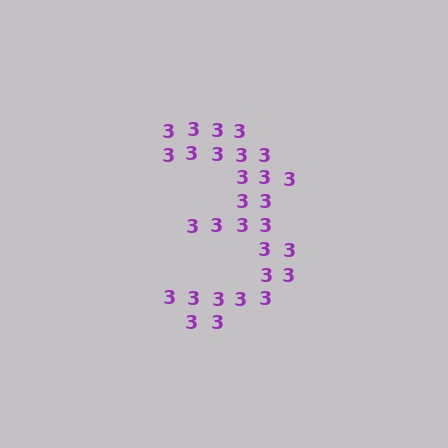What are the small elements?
The small elements are digit 3's.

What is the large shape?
The large shape is the digit 3.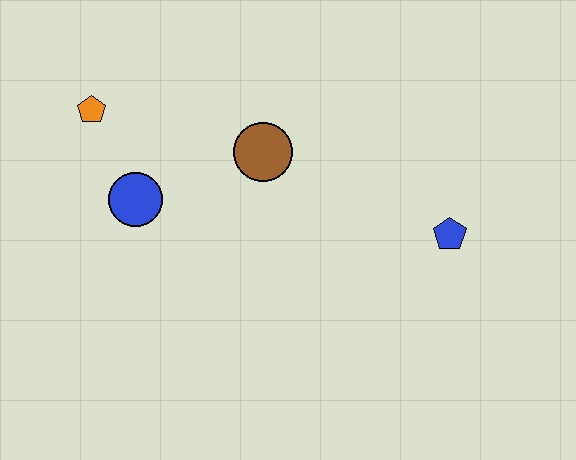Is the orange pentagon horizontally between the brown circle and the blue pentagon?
No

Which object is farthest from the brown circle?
The blue pentagon is farthest from the brown circle.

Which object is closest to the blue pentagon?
The brown circle is closest to the blue pentagon.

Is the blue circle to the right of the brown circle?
No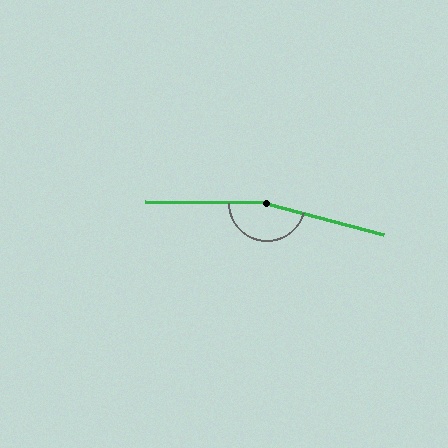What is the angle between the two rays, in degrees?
Approximately 166 degrees.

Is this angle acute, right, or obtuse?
It is obtuse.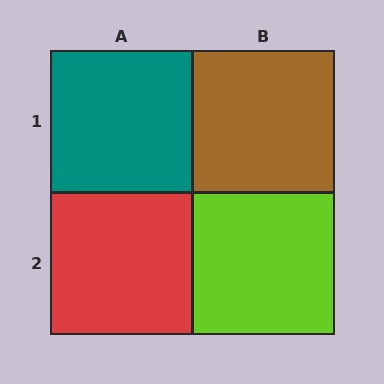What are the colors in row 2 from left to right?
Red, lime.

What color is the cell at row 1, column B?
Brown.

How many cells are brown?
1 cell is brown.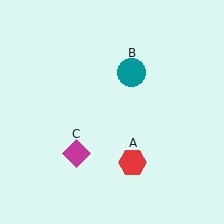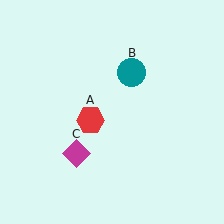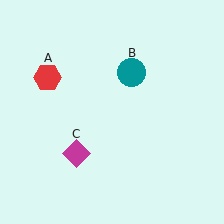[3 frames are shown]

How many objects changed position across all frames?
1 object changed position: red hexagon (object A).